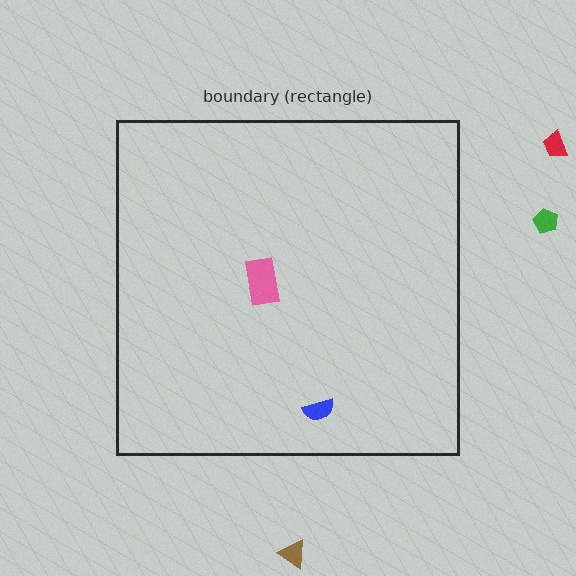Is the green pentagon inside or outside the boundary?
Outside.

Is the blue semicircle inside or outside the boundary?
Inside.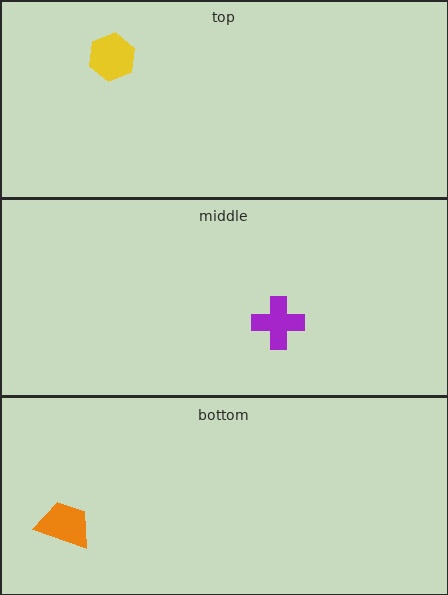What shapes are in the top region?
The yellow hexagon.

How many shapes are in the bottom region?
1.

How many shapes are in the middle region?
1.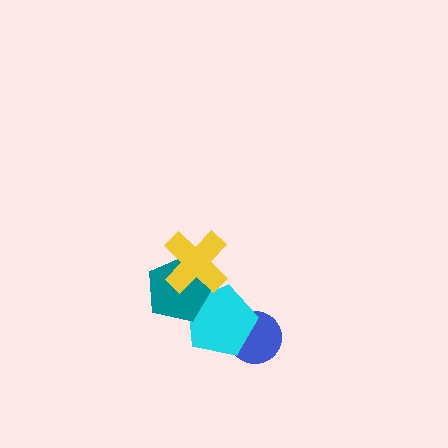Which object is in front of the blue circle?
The cyan pentagon is in front of the blue circle.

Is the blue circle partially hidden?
Yes, it is partially covered by another shape.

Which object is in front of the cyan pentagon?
The teal pentagon is in front of the cyan pentagon.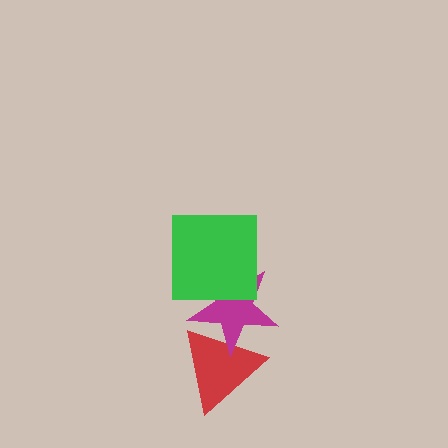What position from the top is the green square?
The green square is 1st from the top.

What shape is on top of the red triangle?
The magenta star is on top of the red triangle.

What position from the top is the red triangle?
The red triangle is 3rd from the top.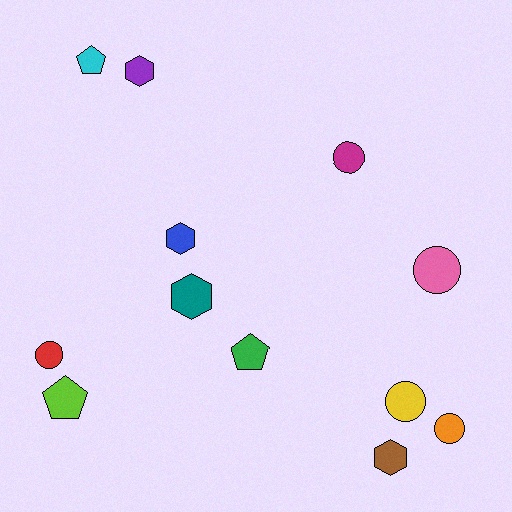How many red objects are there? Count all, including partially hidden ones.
There is 1 red object.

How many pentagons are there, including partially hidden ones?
There are 3 pentagons.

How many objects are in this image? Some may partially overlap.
There are 12 objects.